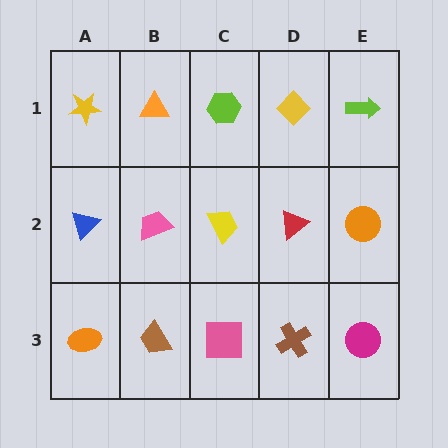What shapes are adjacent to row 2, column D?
A yellow diamond (row 1, column D), a brown cross (row 3, column D), a yellow trapezoid (row 2, column C), an orange circle (row 2, column E).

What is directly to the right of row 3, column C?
A brown cross.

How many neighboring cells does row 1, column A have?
2.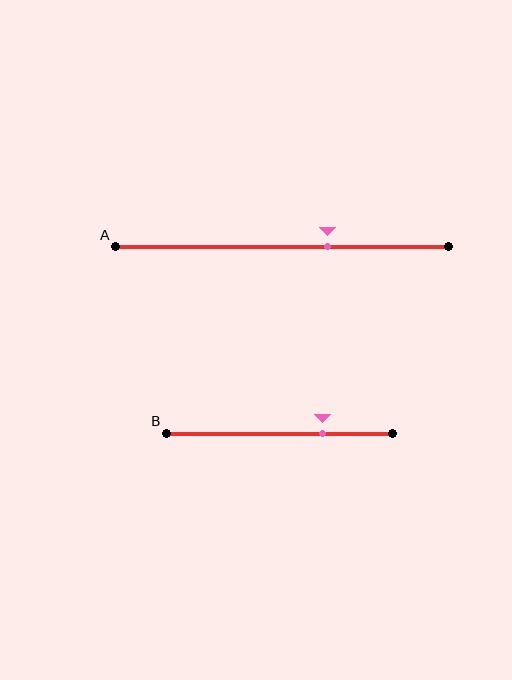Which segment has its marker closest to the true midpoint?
Segment A has its marker closest to the true midpoint.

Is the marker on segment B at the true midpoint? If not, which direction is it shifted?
No, the marker on segment B is shifted to the right by about 19% of the segment length.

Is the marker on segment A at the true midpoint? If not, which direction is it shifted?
No, the marker on segment A is shifted to the right by about 14% of the segment length.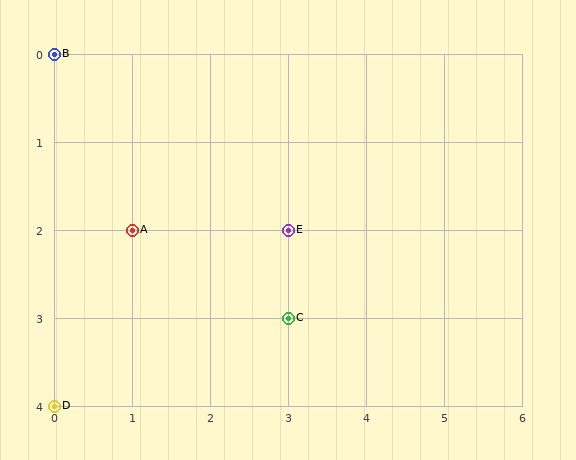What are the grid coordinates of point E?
Point E is at grid coordinates (3, 2).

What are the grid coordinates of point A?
Point A is at grid coordinates (1, 2).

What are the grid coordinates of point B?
Point B is at grid coordinates (0, 0).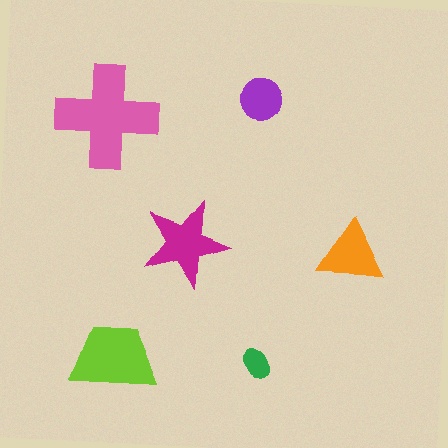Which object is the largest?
The pink cross.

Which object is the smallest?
The green ellipse.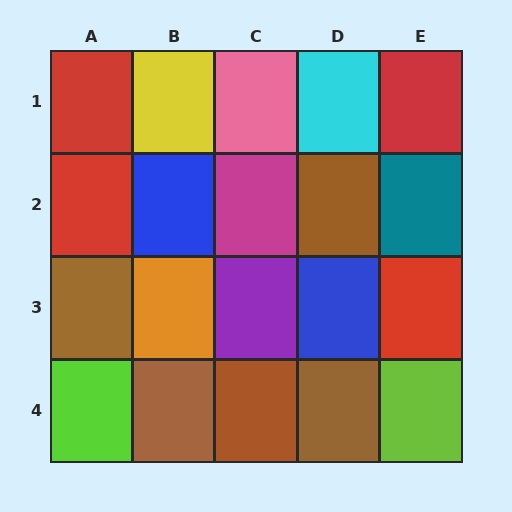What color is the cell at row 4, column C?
Brown.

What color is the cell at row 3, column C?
Purple.